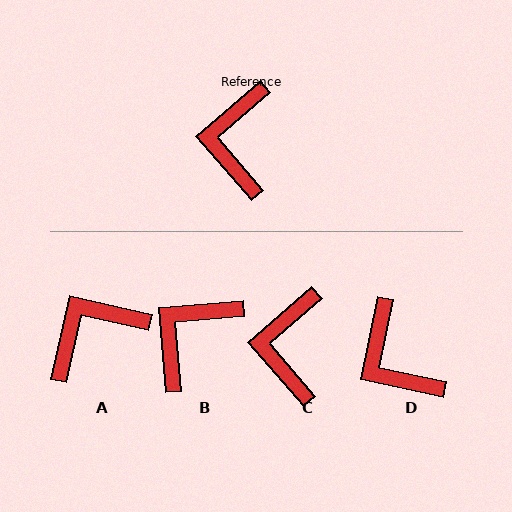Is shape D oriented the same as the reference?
No, it is off by about 37 degrees.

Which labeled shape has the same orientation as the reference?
C.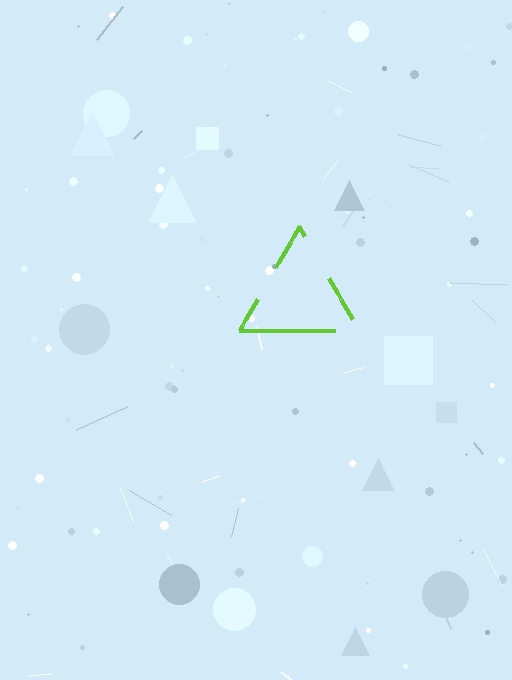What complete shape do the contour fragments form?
The contour fragments form a triangle.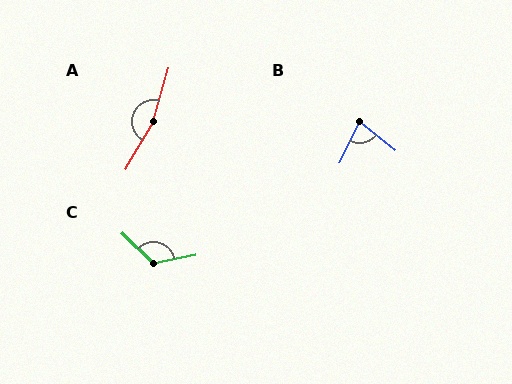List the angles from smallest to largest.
B (77°), C (125°), A (166°).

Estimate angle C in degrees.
Approximately 125 degrees.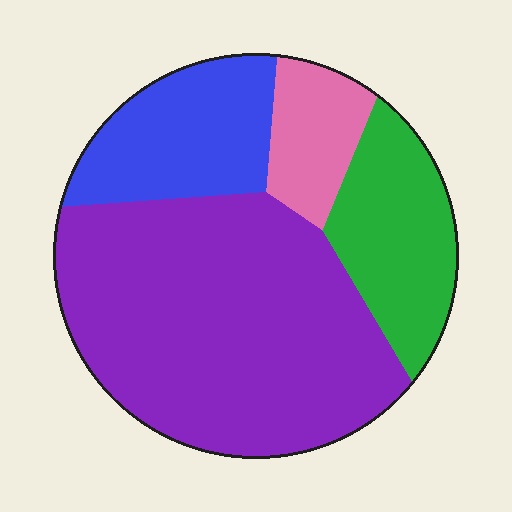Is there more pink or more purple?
Purple.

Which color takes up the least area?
Pink, at roughly 10%.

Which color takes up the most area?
Purple, at roughly 55%.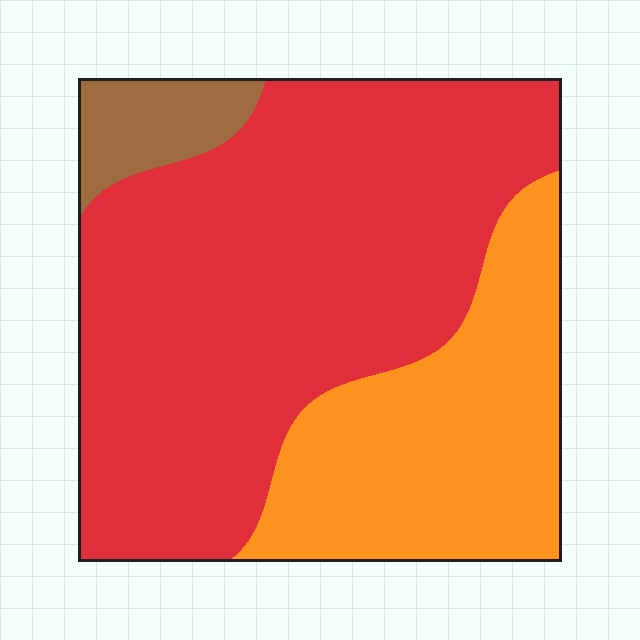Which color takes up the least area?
Brown, at roughly 5%.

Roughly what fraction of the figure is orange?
Orange covers around 30% of the figure.